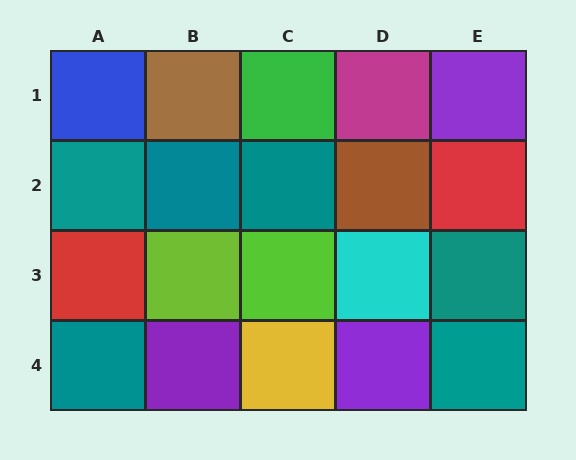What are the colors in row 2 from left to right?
Teal, teal, teal, brown, red.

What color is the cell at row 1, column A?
Blue.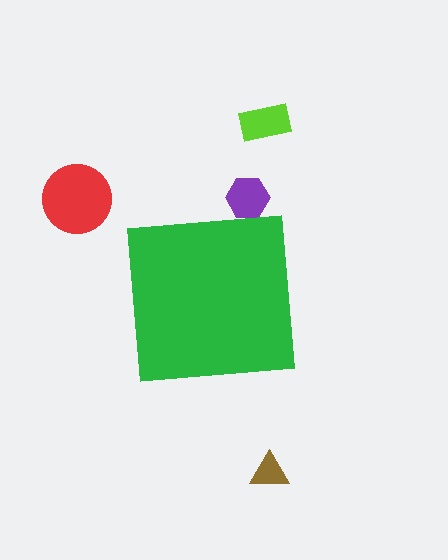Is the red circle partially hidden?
No, the red circle is fully visible.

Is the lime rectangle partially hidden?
No, the lime rectangle is fully visible.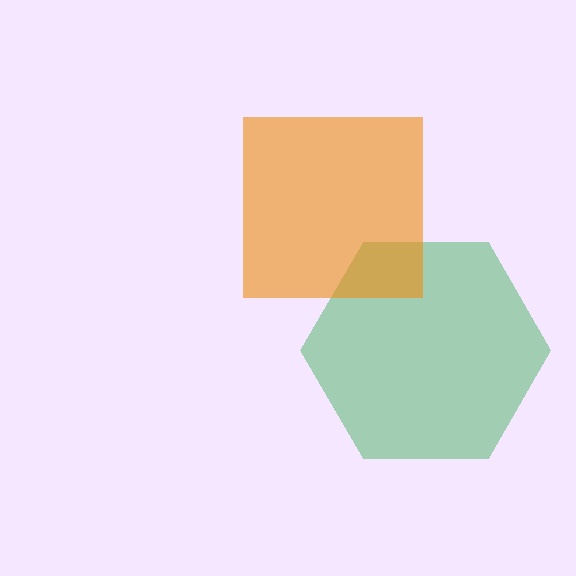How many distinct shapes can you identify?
There are 2 distinct shapes: a green hexagon, an orange square.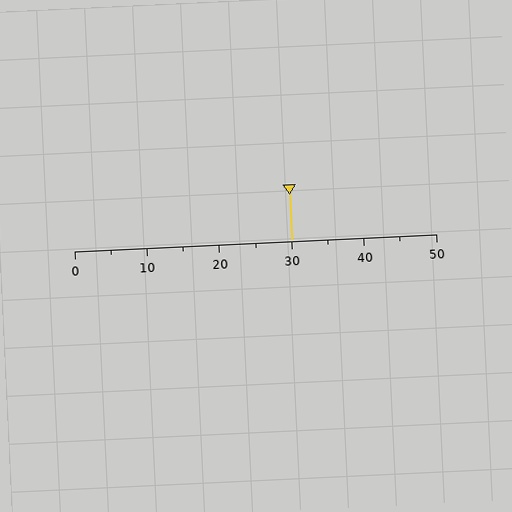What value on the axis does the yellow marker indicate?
The marker indicates approximately 30.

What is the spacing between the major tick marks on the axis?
The major ticks are spaced 10 apart.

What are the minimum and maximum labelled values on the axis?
The axis runs from 0 to 50.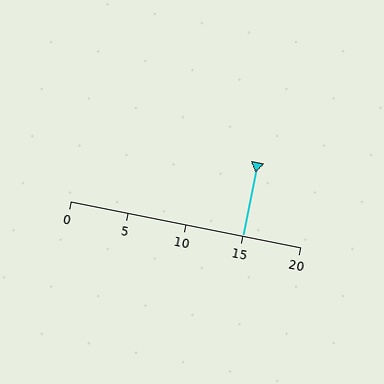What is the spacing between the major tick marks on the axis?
The major ticks are spaced 5 apart.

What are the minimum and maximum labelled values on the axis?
The axis runs from 0 to 20.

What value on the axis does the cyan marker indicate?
The marker indicates approximately 15.